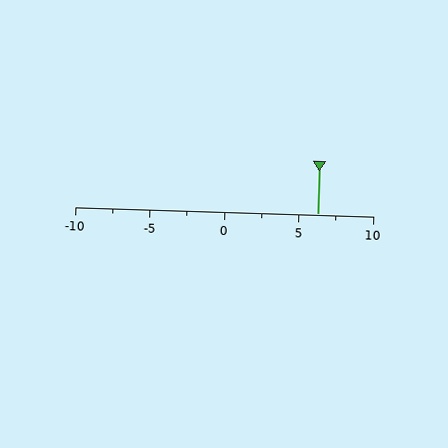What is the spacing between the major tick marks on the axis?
The major ticks are spaced 5 apart.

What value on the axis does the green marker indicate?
The marker indicates approximately 6.2.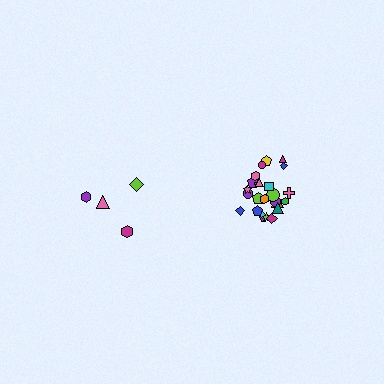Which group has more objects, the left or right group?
The right group.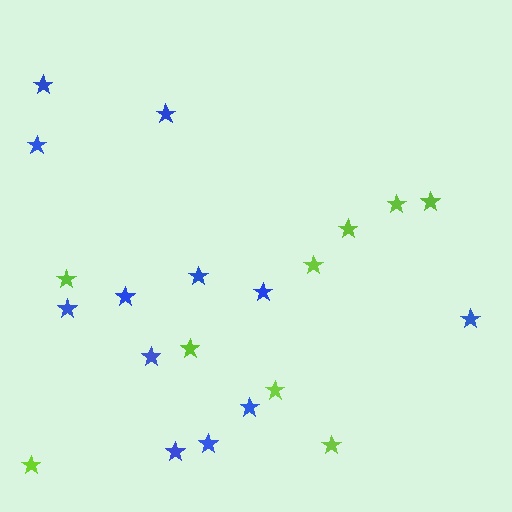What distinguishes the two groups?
There are 2 groups: one group of blue stars (12) and one group of lime stars (9).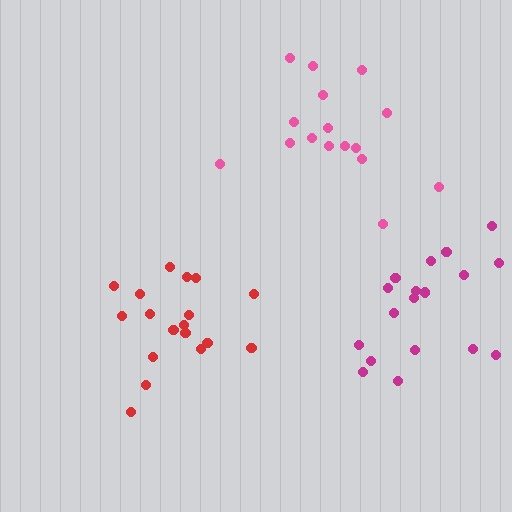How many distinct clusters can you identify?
There are 3 distinct clusters.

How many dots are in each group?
Group 1: 18 dots, Group 2: 16 dots, Group 3: 18 dots (52 total).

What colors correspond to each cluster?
The clusters are colored: red, pink, magenta.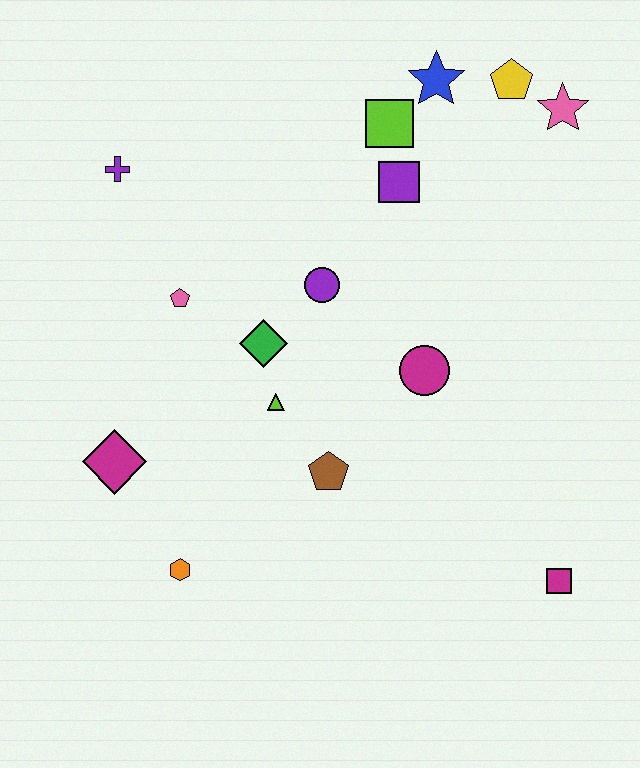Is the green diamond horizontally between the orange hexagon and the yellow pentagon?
Yes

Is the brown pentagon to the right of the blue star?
No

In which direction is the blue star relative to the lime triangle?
The blue star is above the lime triangle.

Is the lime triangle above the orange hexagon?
Yes